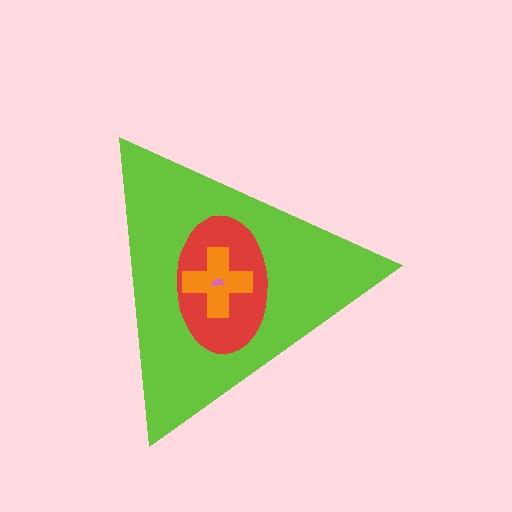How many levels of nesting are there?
4.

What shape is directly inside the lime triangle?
The red ellipse.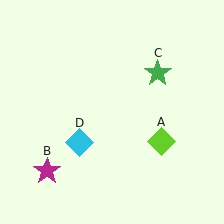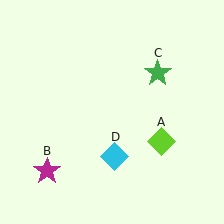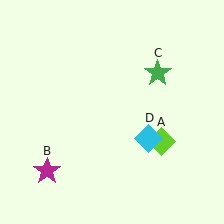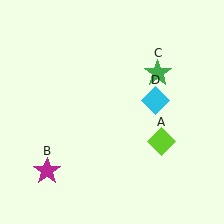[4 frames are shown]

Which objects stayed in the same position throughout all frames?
Lime diamond (object A) and magenta star (object B) and green star (object C) remained stationary.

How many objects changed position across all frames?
1 object changed position: cyan diamond (object D).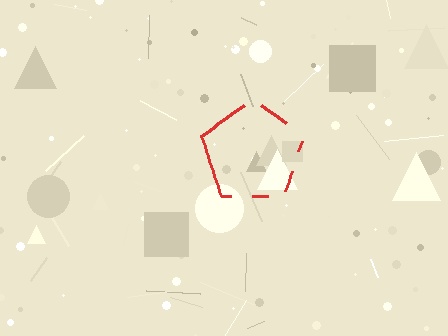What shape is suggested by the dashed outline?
The dashed outline suggests a pentagon.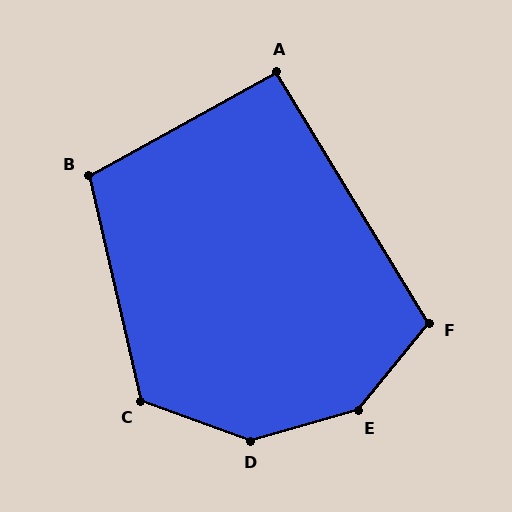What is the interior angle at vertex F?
Approximately 110 degrees (obtuse).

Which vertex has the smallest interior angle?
A, at approximately 92 degrees.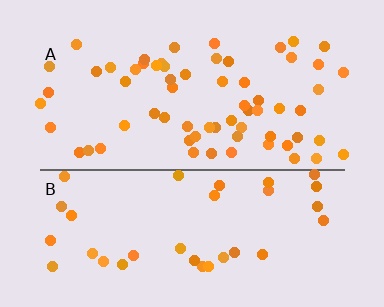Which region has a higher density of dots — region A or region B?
A (the top).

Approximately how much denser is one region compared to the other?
Approximately 1.8× — region A over region B.